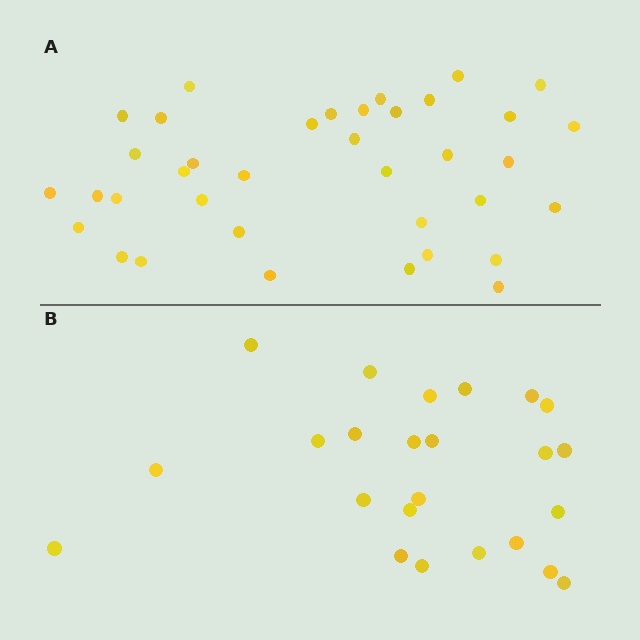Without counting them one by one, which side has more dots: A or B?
Region A (the top region) has more dots.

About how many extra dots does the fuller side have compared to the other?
Region A has approximately 15 more dots than region B.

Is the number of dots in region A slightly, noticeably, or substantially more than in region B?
Region A has substantially more. The ratio is roughly 1.5 to 1.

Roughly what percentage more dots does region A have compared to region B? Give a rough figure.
About 55% more.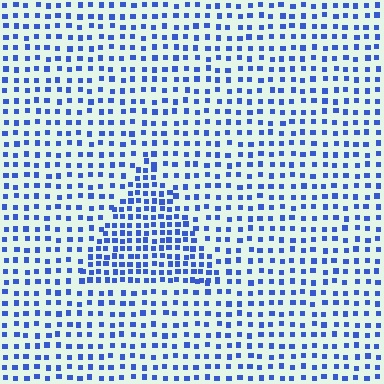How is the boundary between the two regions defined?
The boundary is defined by a change in element density (approximately 1.8x ratio). All elements are the same color, size, and shape.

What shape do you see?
I see a triangle.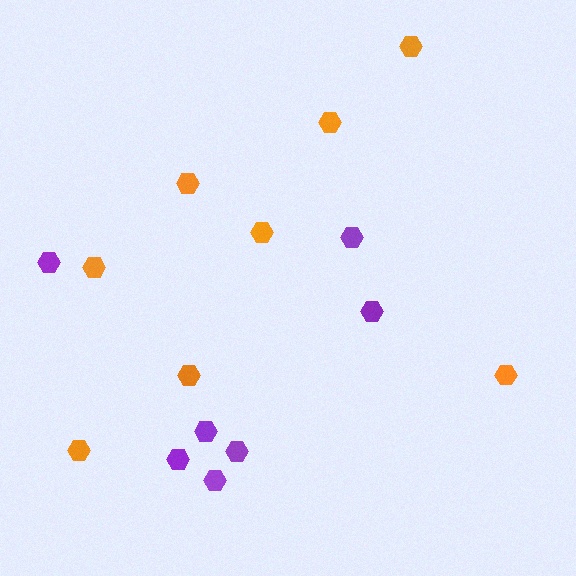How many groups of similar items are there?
There are 2 groups: one group of orange hexagons (8) and one group of purple hexagons (7).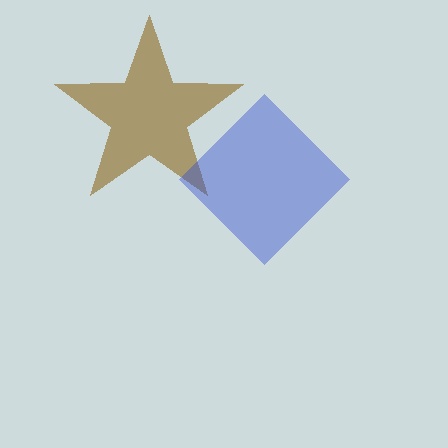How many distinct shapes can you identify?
There are 2 distinct shapes: a brown star, a blue diamond.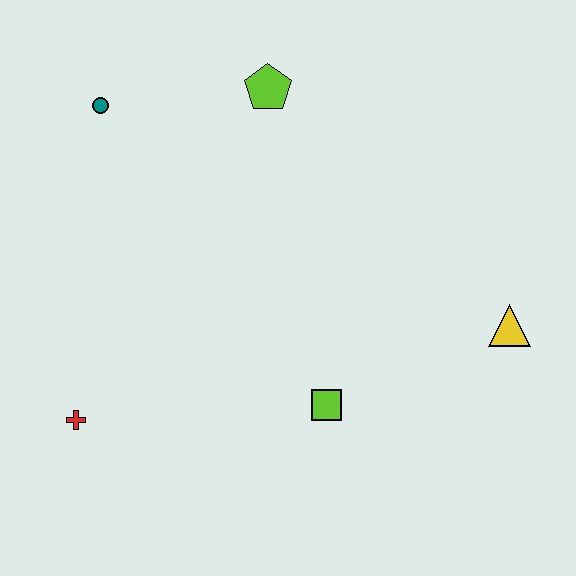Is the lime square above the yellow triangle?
No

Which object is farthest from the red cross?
The yellow triangle is farthest from the red cross.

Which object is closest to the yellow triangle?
The lime square is closest to the yellow triangle.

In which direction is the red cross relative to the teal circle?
The red cross is below the teal circle.